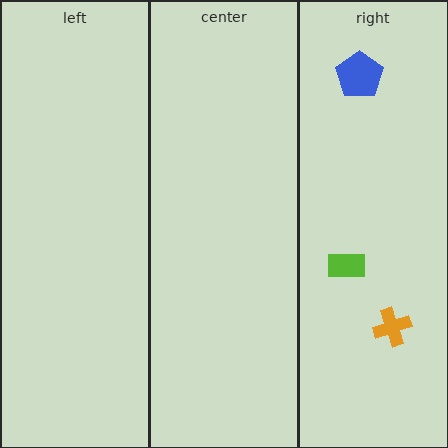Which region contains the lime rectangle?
The right region.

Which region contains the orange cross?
The right region.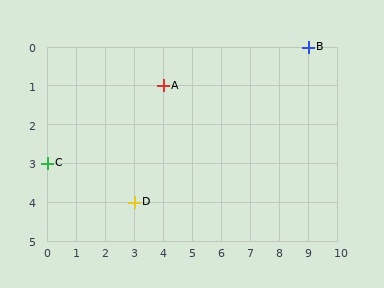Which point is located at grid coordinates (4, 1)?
Point A is at (4, 1).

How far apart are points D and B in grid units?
Points D and B are 6 columns and 4 rows apart (about 7.2 grid units diagonally).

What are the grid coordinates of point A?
Point A is at grid coordinates (4, 1).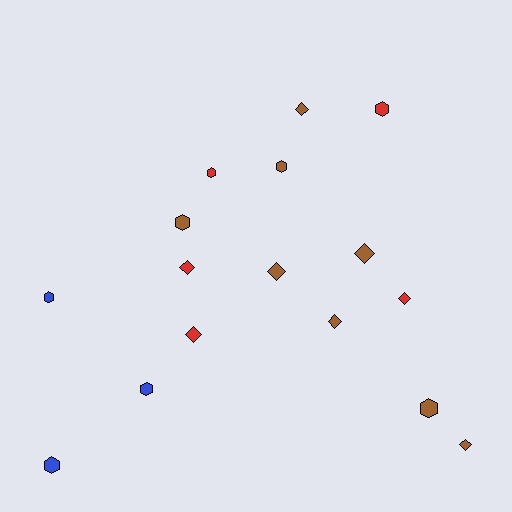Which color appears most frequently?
Brown, with 8 objects.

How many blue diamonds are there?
There are no blue diamonds.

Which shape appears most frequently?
Diamond, with 8 objects.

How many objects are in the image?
There are 16 objects.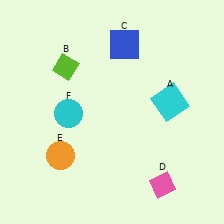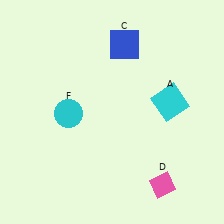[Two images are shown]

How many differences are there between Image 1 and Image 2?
There are 2 differences between the two images.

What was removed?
The lime diamond (B), the orange circle (E) were removed in Image 2.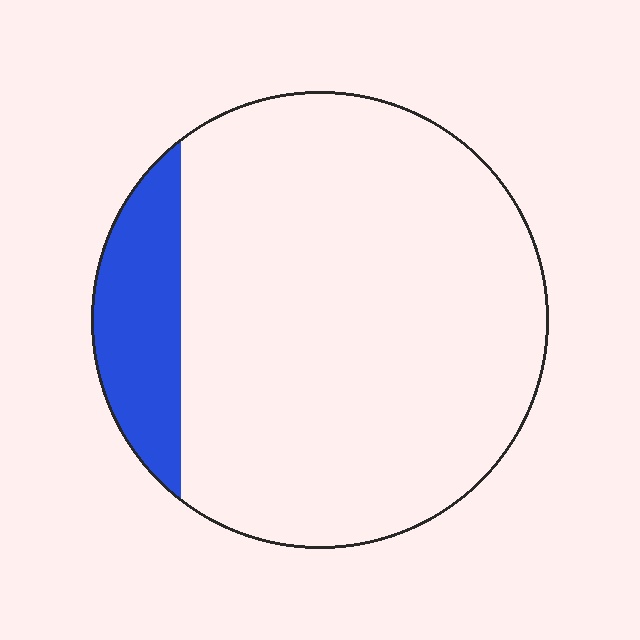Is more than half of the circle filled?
No.